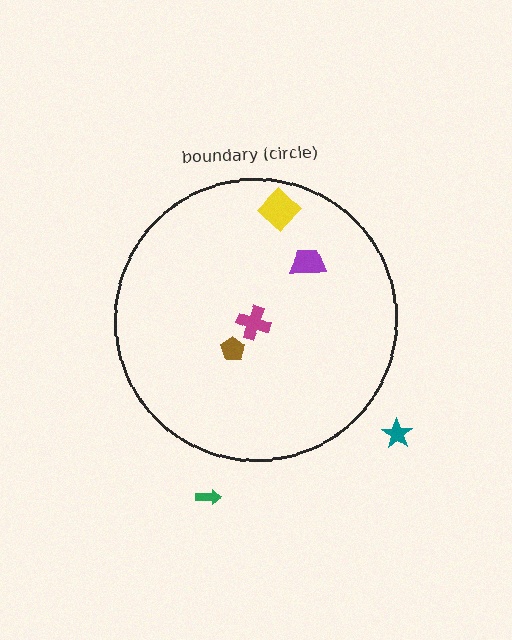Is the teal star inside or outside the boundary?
Outside.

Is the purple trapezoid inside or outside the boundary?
Inside.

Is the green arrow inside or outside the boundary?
Outside.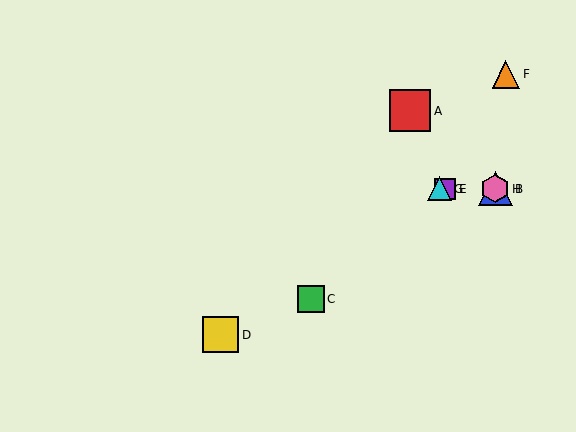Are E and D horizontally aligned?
No, E is at y≈189 and D is at y≈335.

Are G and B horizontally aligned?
Yes, both are at y≈189.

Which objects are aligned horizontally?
Objects B, E, G, H are aligned horizontally.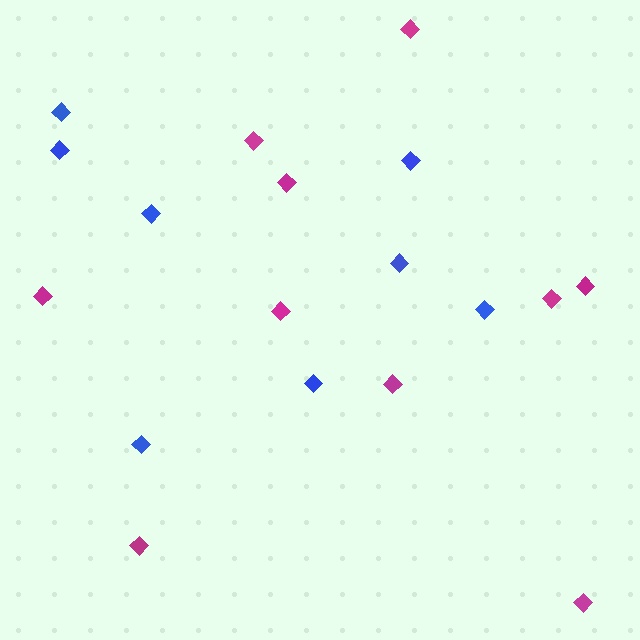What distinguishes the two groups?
There are 2 groups: one group of blue diamonds (8) and one group of magenta diamonds (10).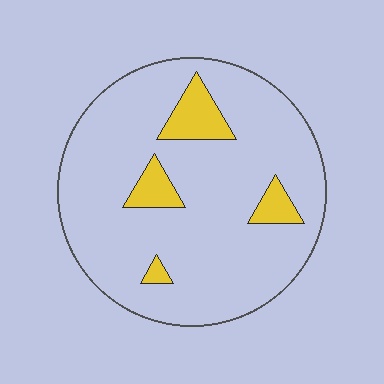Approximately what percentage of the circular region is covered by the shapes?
Approximately 10%.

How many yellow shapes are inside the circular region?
4.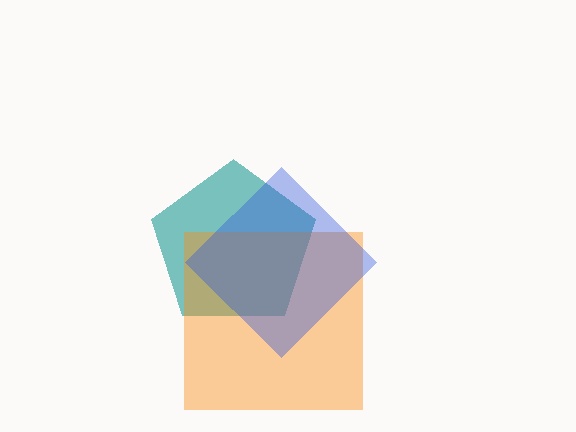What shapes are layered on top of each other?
The layered shapes are: a teal pentagon, an orange square, a blue diamond.